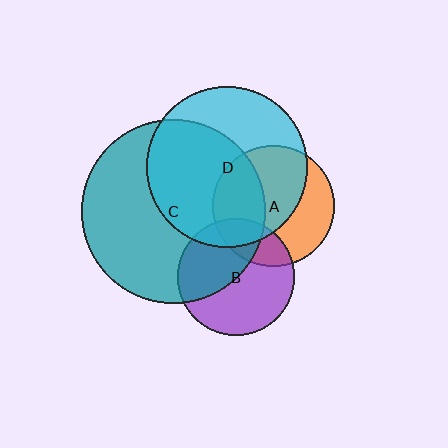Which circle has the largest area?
Circle C (teal).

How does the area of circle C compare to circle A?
Approximately 2.3 times.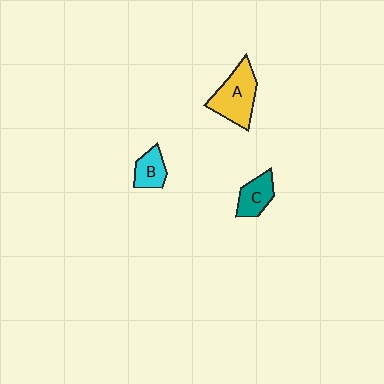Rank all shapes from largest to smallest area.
From largest to smallest: A (yellow), C (teal), B (cyan).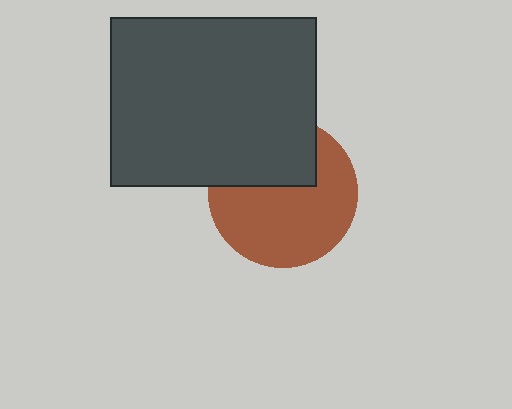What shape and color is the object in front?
The object in front is a dark gray rectangle.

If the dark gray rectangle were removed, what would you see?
You would see the complete brown circle.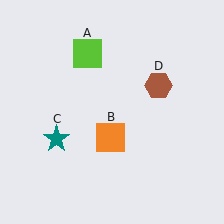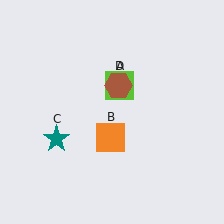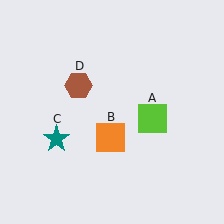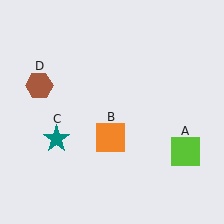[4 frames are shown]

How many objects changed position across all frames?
2 objects changed position: lime square (object A), brown hexagon (object D).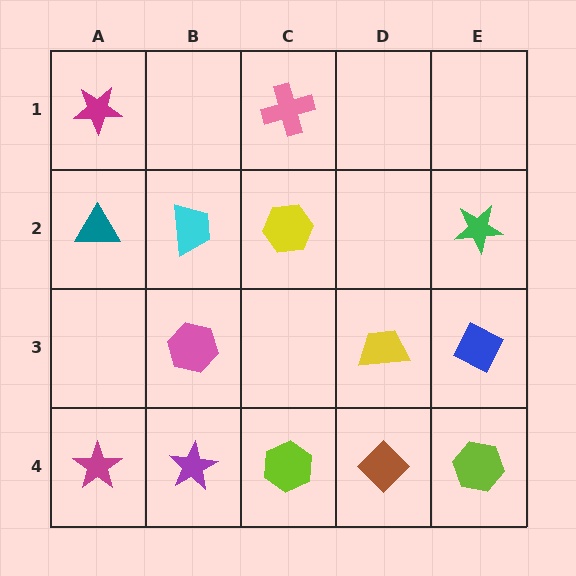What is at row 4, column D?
A brown diamond.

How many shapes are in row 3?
3 shapes.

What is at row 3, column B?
A pink hexagon.